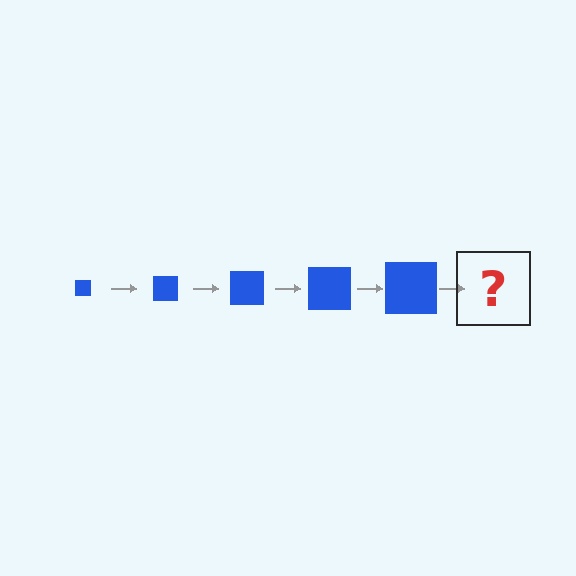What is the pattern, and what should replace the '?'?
The pattern is that the square gets progressively larger each step. The '?' should be a blue square, larger than the previous one.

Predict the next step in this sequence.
The next step is a blue square, larger than the previous one.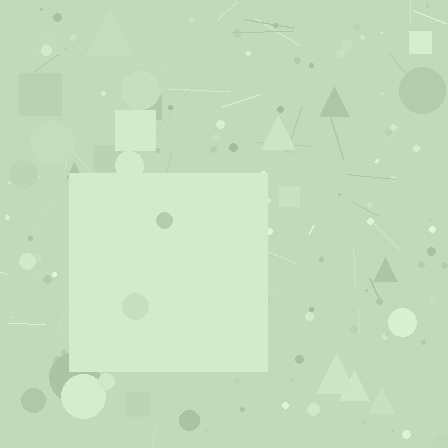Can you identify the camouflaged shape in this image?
The camouflaged shape is a square.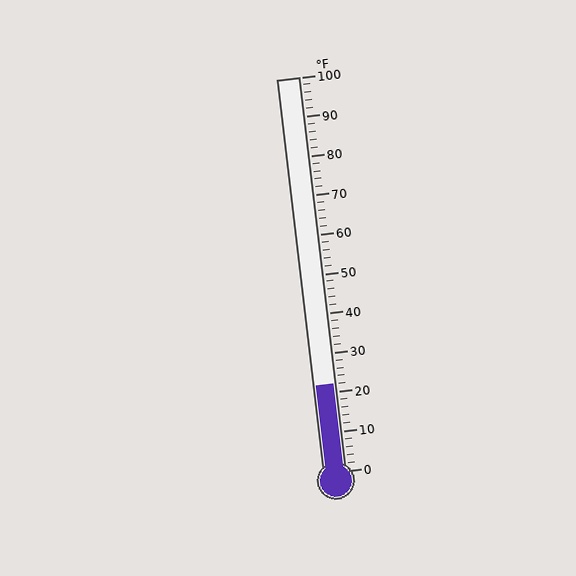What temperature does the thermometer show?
The thermometer shows approximately 22°F.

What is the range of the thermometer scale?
The thermometer scale ranges from 0°F to 100°F.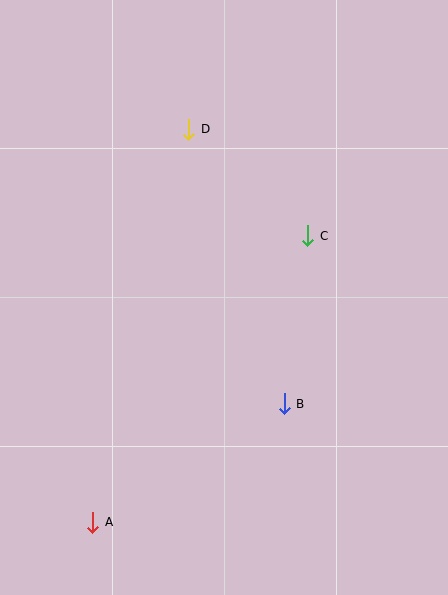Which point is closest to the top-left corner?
Point D is closest to the top-left corner.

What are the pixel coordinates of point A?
Point A is at (93, 522).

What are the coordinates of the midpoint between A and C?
The midpoint between A and C is at (200, 379).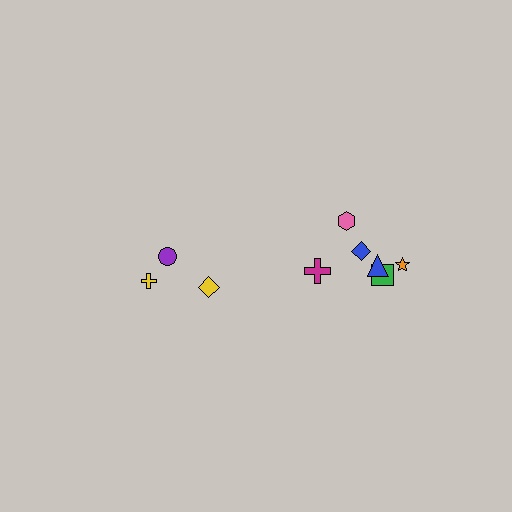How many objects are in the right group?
There are 6 objects.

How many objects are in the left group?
There are 3 objects.